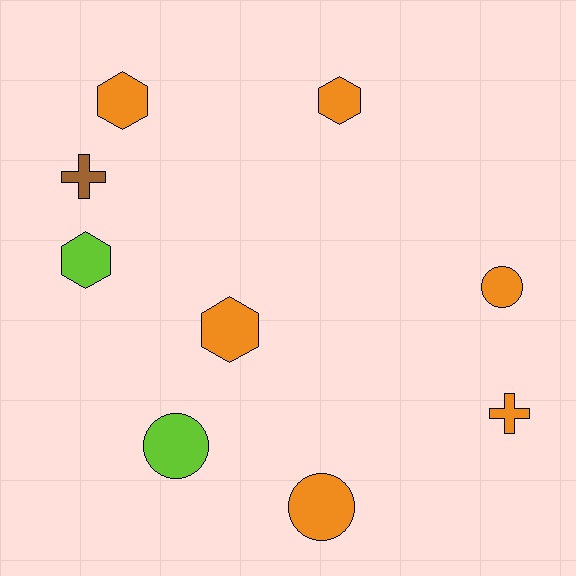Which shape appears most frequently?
Hexagon, with 4 objects.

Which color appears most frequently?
Orange, with 6 objects.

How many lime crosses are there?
There are no lime crosses.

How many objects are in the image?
There are 9 objects.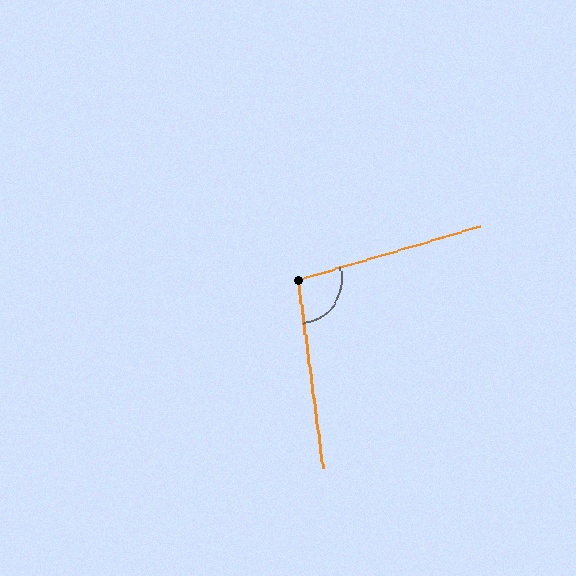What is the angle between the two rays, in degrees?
Approximately 99 degrees.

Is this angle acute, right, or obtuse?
It is obtuse.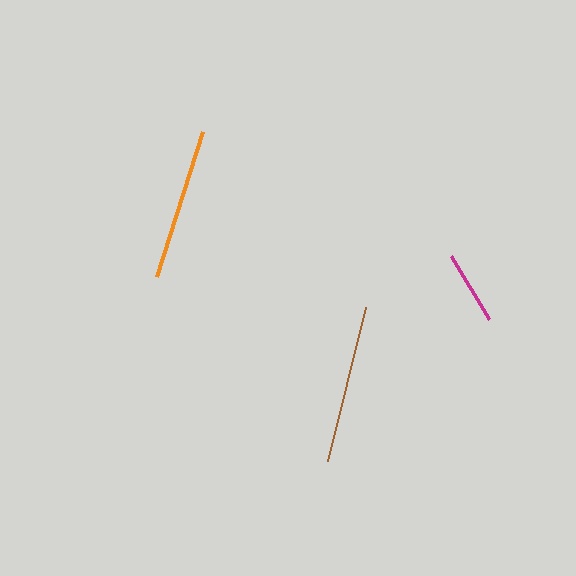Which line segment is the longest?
The brown line is the longest at approximately 159 pixels.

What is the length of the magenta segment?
The magenta segment is approximately 73 pixels long.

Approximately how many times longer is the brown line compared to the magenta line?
The brown line is approximately 2.2 times the length of the magenta line.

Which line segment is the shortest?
The magenta line is the shortest at approximately 73 pixels.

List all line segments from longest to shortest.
From longest to shortest: brown, orange, magenta.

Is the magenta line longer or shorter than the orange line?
The orange line is longer than the magenta line.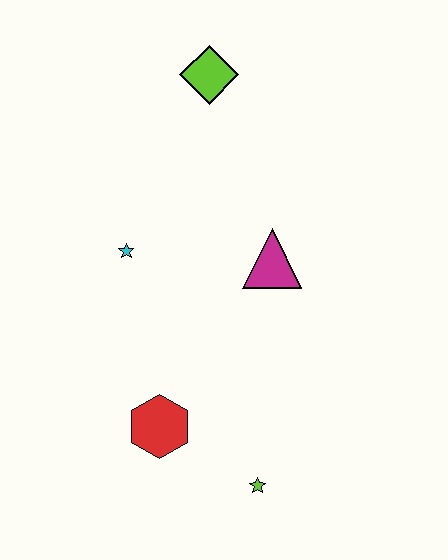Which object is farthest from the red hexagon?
The lime diamond is farthest from the red hexagon.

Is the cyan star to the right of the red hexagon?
No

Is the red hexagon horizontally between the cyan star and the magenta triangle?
Yes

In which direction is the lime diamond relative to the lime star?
The lime diamond is above the lime star.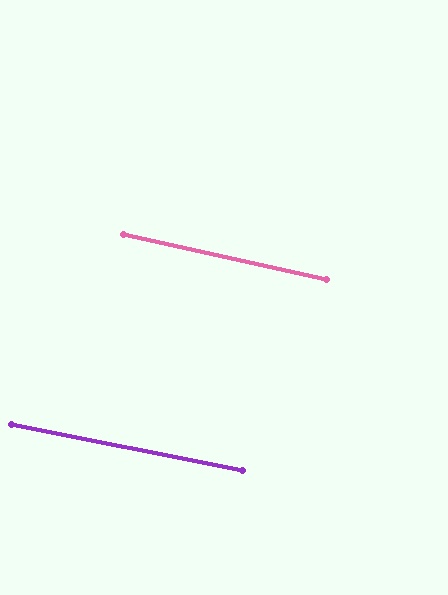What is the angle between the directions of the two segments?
Approximately 1 degree.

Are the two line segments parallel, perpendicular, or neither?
Parallel — their directions differ by only 1.1°.